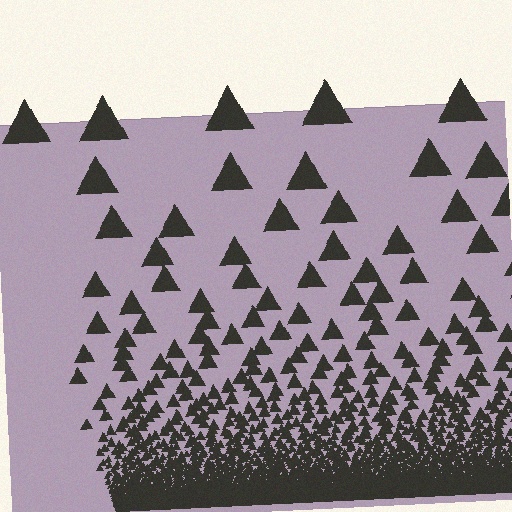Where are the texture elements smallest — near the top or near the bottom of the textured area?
Near the bottom.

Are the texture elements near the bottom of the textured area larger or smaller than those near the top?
Smaller. The gradient is inverted — elements near the bottom are smaller and denser.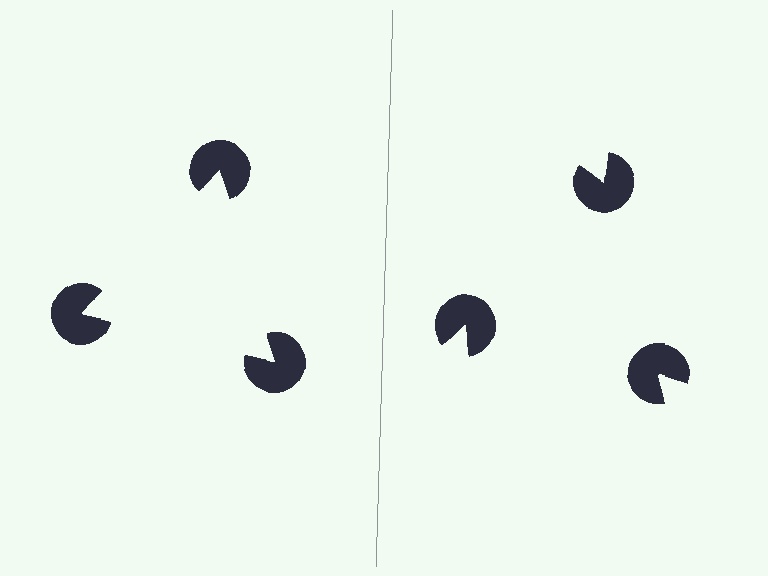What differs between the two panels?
The pac-man discs are positioned identically on both sides; only the wedge orientations differ. On the left they align to a triangle; on the right they are misaligned.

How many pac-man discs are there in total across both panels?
6 — 3 on each side.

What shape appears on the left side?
An illusory triangle.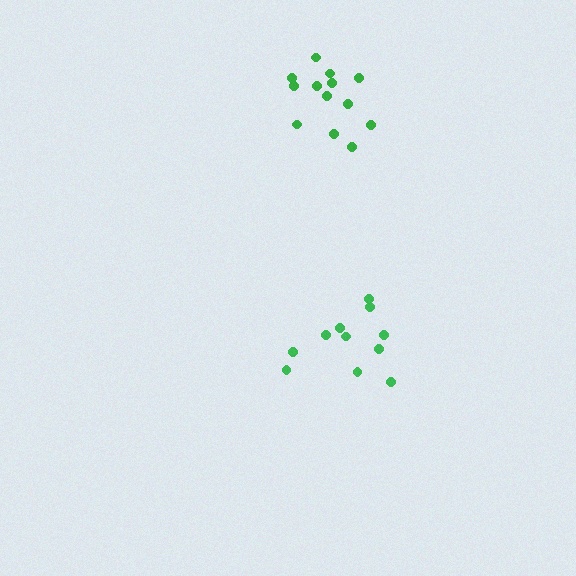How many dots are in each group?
Group 1: 11 dots, Group 2: 13 dots (24 total).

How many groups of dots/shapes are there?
There are 2 groups.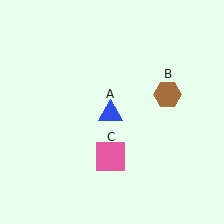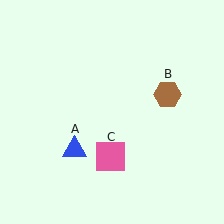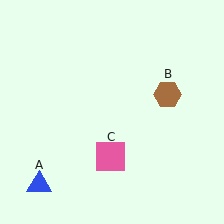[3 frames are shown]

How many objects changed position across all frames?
1 object changed position: blue triangle (object A).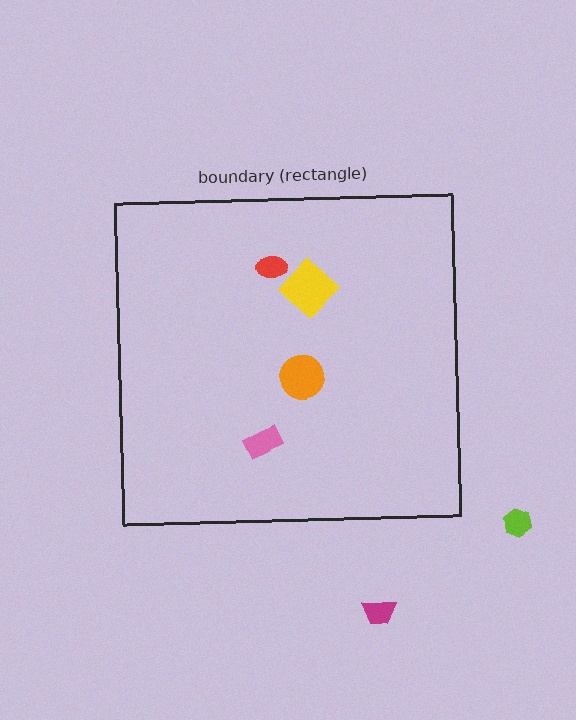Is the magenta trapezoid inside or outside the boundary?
Outside.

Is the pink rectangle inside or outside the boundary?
Inside.